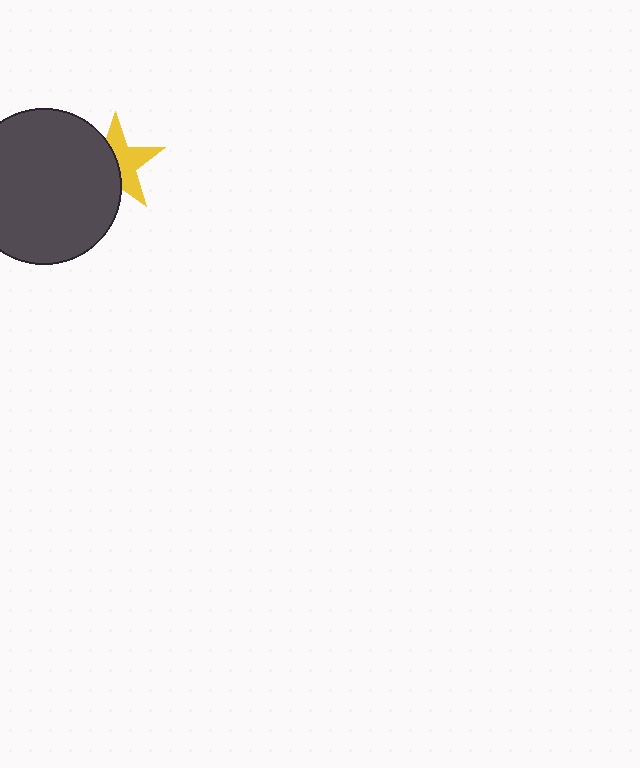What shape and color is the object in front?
The object in front is a dark gray circle.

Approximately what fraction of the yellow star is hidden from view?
Roughly 48% of the yellow star is hidden behind the dark gray circle.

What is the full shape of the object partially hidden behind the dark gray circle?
The partially hidden object is a yellow star.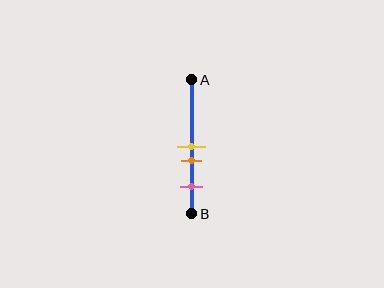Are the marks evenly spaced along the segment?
No, the marks are not evenly spaced.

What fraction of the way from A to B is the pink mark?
The pink mark is approximately 80% (0.8) of the way from A to B.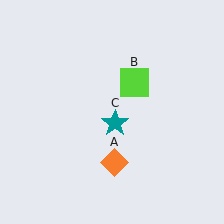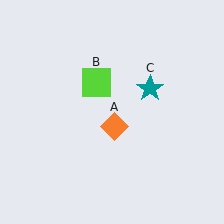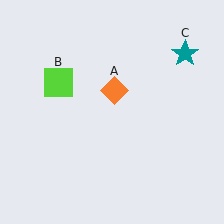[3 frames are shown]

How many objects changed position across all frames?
3 objects changed position: orange diamond (object A), lime square (object B), teal star (object C).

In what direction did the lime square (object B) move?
The lime square (object B) moved left.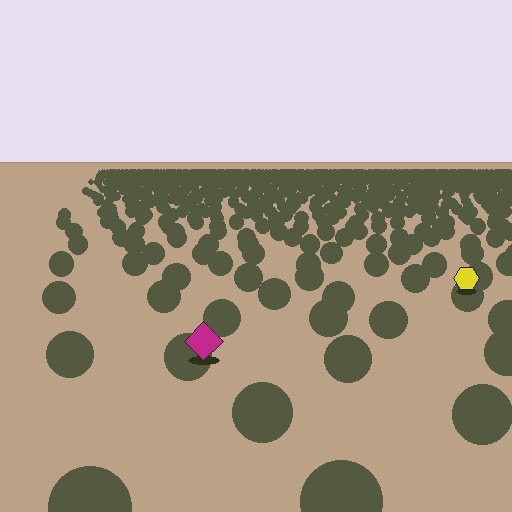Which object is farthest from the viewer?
The yellow hexagon is farthest from the viewer. It appears smaller and the ground texture around it is denser.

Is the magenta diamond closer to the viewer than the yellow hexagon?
Yes. The magenta diamond is closer — you can tell from the texture gradient: the ground texture is coarser near it.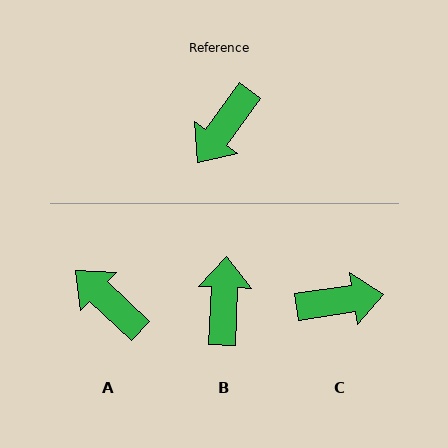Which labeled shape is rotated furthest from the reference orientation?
B, about 147 degrees away.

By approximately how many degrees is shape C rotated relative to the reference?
Approximately 135 degrees counter-clockwise.